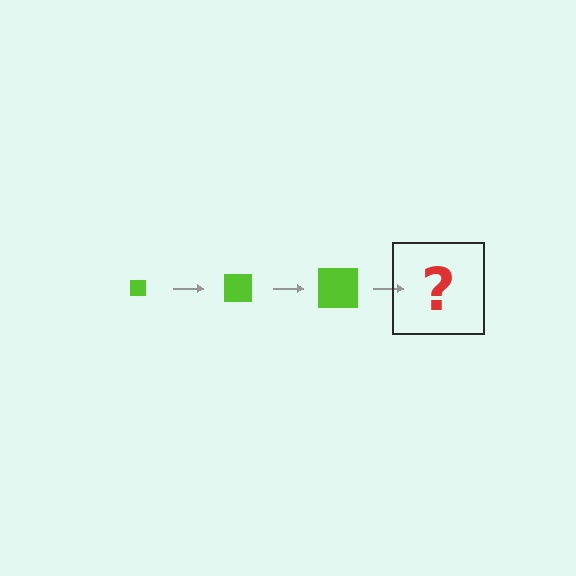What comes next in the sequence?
The next element should be a lime square, larger than the previous one.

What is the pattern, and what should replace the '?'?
The pattern is that the square gets progressively larger each step. The '?' should be a lime square, larger than the previous one.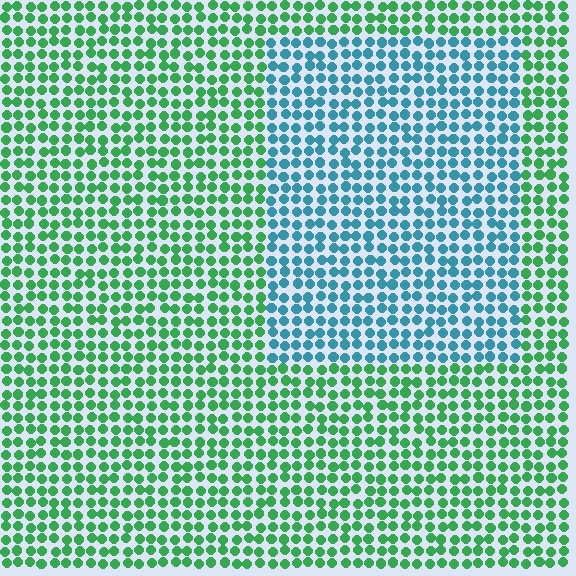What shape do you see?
I see a rectangle.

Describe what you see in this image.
The image is filled with small green elements in a uniform arrangement. A rectangle-shaped region is visible where the elements are tinted to a slightly different hue, forming a subtle color boundary.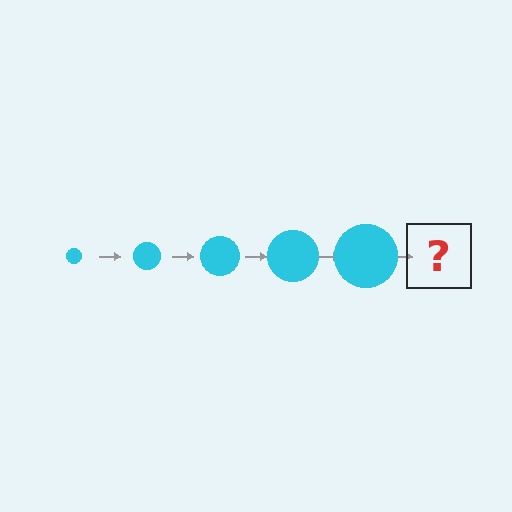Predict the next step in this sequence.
The next step is a cyan circle, larger than the previous one.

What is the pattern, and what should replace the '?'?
The pattern is that the circle gets progressively larger each step. The '?' should be a cyan circle, larger than the previous one.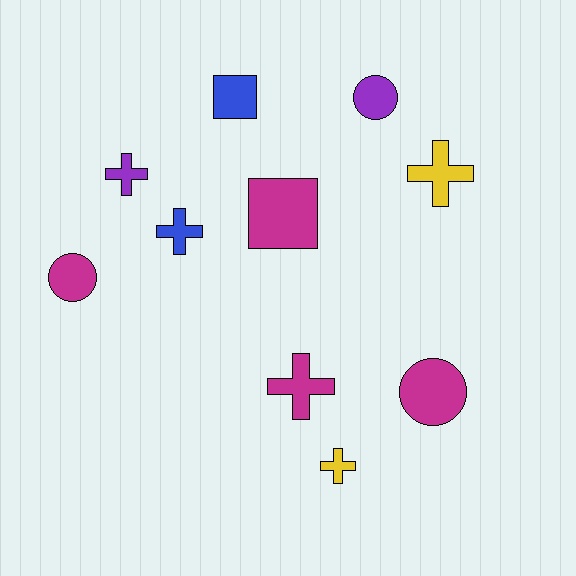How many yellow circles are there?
There are no yellow circles.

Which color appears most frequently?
Magenta, with 4 objects.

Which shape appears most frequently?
Cross, with 5 objects.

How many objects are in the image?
There are 10 objects.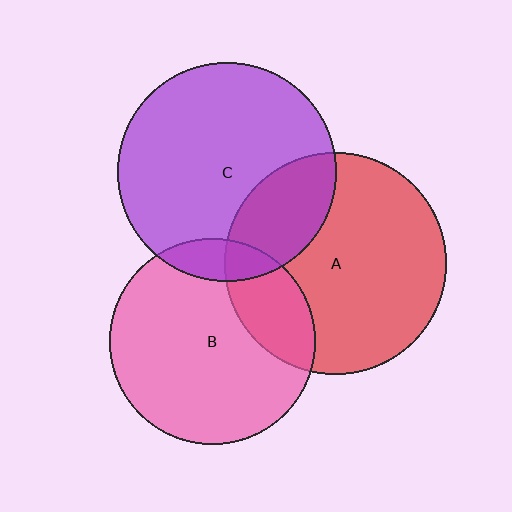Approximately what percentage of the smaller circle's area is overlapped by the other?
Approximately 20%.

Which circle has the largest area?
Circle A (red).